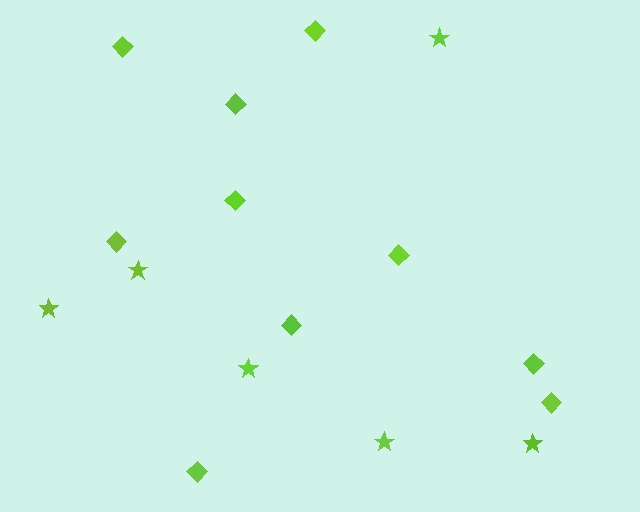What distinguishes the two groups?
There are 2 groups: one group of diamonds (10) and one group of stars (6).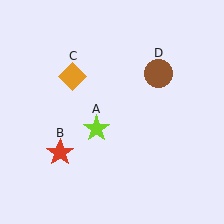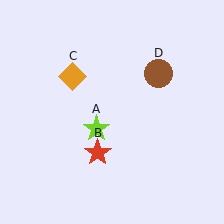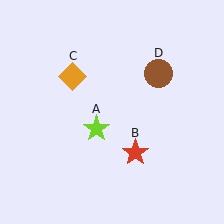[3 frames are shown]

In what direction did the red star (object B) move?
The red star (object B) moved right.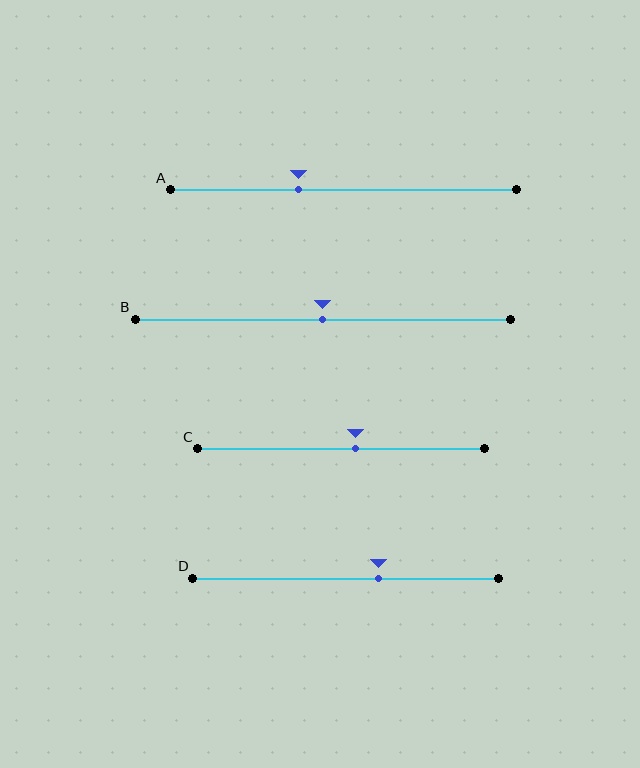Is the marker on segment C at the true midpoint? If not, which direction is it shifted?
No, the marker on segment C is shifted to the right by about 5% of the segment length.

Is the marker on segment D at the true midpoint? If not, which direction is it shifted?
No, the marker on segment D is shifted to the right by about 11% of the segment length.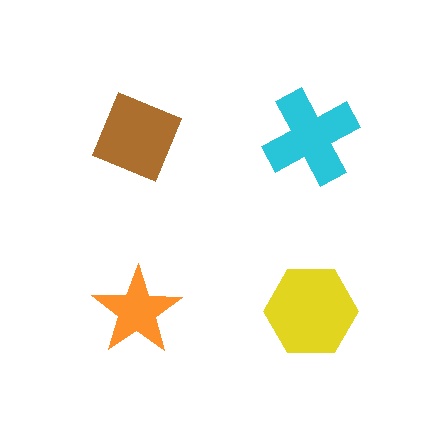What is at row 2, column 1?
An orange star.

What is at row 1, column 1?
A brown diamond.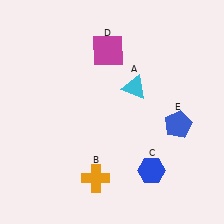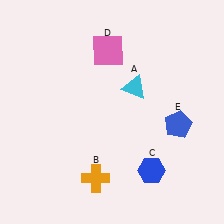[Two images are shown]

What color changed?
The square (D) changed from magenta in Image 1 to pink in Image 2.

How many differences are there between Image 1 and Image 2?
There is 1 difference between the two images.